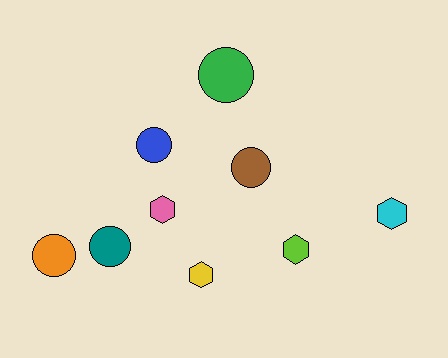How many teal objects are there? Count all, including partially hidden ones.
There is 1 teal object.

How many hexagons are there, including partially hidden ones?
There are 4 hexagons.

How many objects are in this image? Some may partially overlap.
There are 9 objects.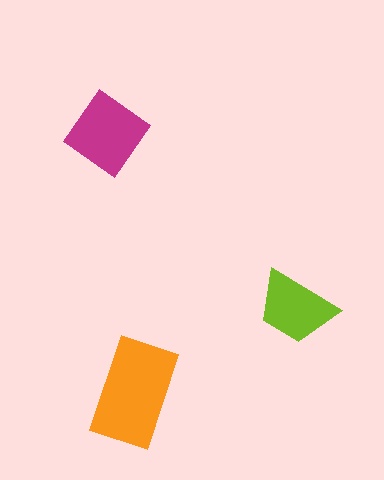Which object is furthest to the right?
The lime trapezoid is rightmost.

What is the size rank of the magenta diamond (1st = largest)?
2nd.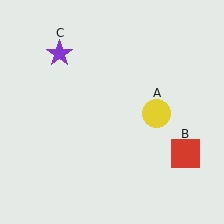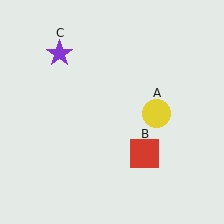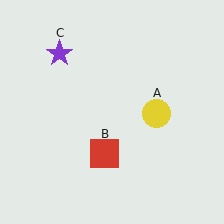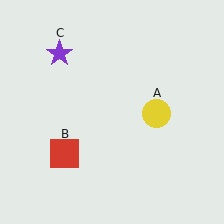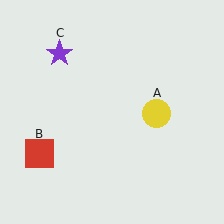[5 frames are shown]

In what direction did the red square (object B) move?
The red square (object B) moved left.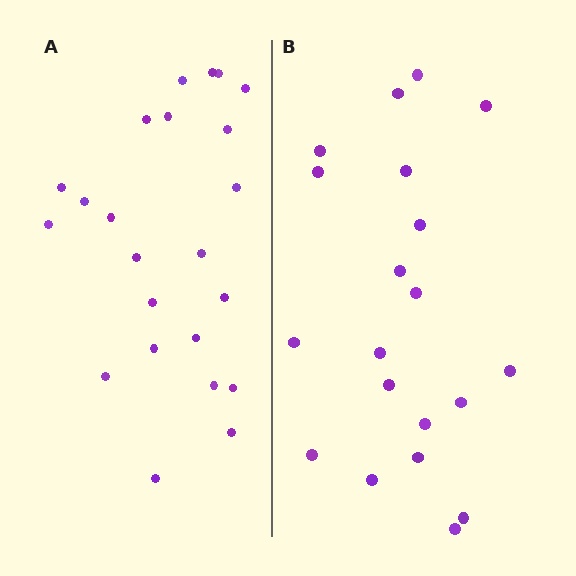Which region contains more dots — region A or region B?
Region A (the left region) has more dots.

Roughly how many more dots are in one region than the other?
Region A has just a few more — roughly 2 or 3 more dots than region B.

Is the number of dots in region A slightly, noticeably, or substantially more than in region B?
Region A has only slightly more — the two regions are fairly close. The ratio is roughly 1.1 to 1.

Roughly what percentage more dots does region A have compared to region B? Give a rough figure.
About 15% more.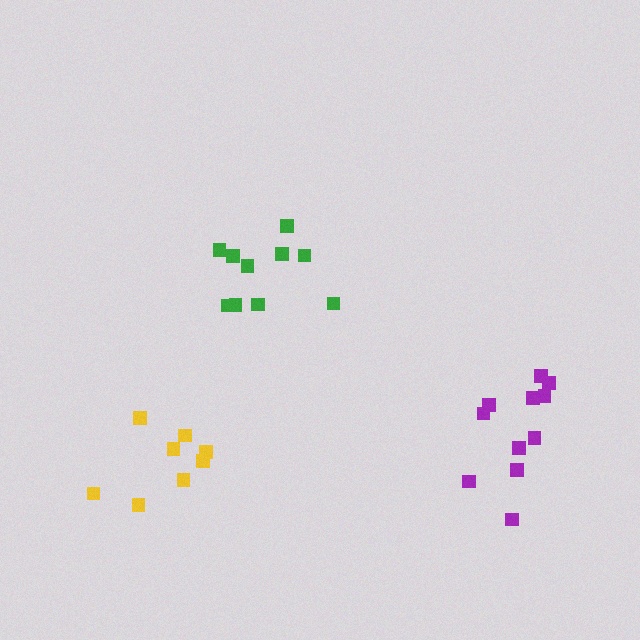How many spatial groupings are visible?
There are 3 spatial groupings.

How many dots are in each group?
Group 1: 8 dots, Group 2: 11 dots, Group 3: 10 dots (29 total).